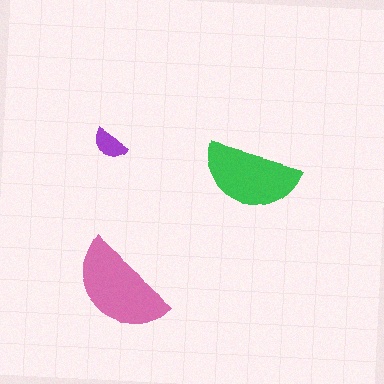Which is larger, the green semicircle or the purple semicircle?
The green one.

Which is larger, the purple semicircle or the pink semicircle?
The pink one.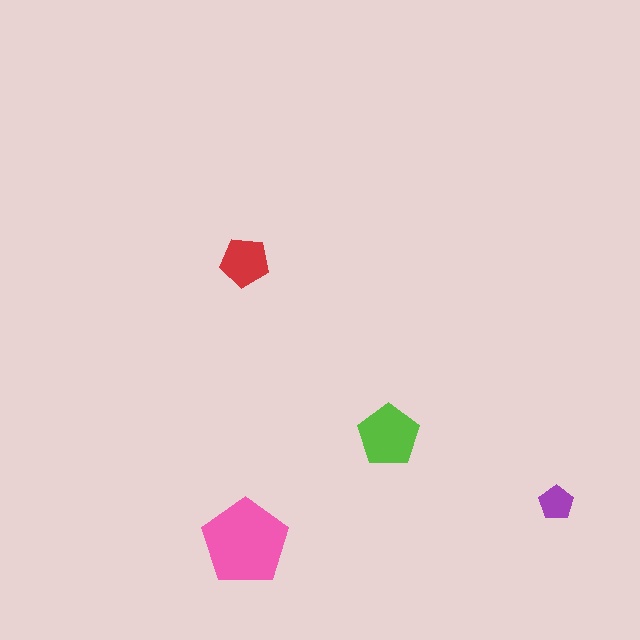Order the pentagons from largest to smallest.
the pink one, the lime one, the red one, the purple one.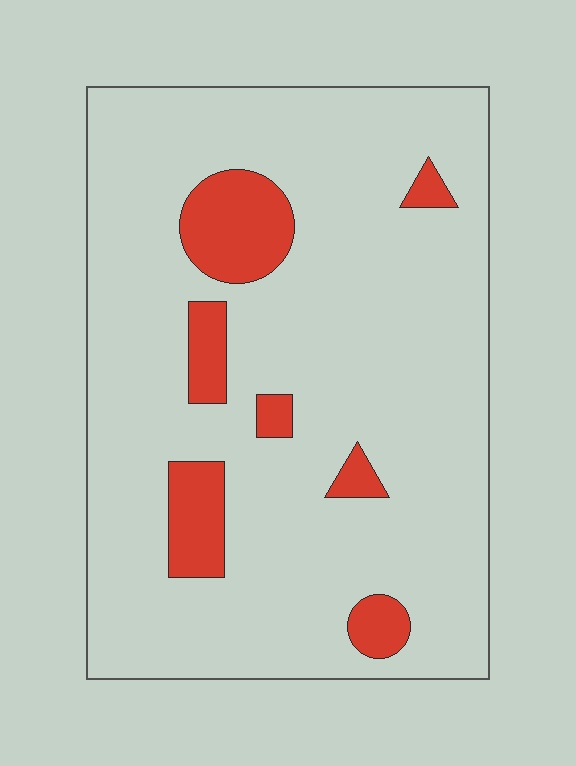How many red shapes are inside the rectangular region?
7.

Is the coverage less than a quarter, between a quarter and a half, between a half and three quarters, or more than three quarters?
Less than a quarter.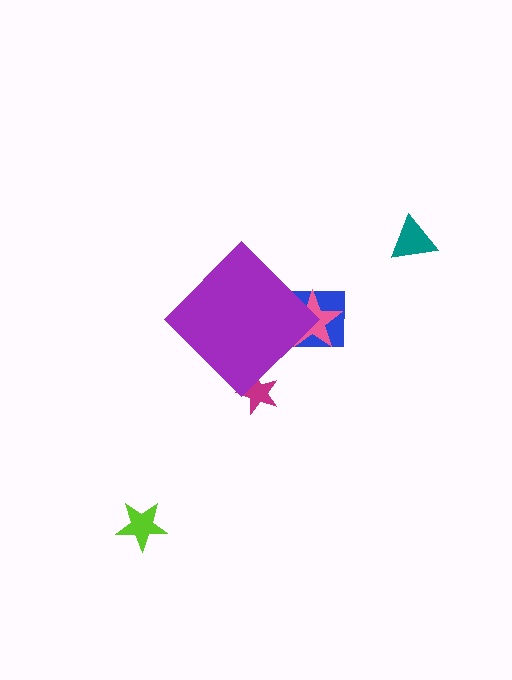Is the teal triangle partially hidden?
No, the teal triangle is fully visible.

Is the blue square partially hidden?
Yes, the blue square is partially hidden behind the purple diamond.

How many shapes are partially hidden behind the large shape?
3 shapes are partially hidden.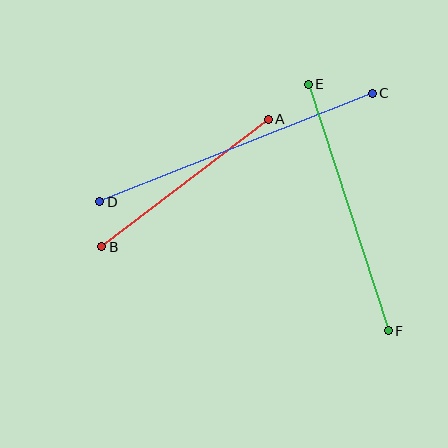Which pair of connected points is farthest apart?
Points C and D are farthest apart.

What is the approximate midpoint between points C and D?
The midpoint is at approximately (236, 148) pixels.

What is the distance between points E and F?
The distance is approximately 259 pixels.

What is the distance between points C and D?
The distance is approximately 293 pixels.